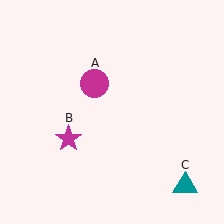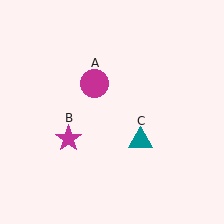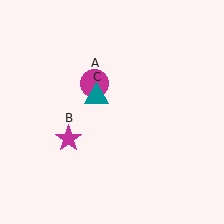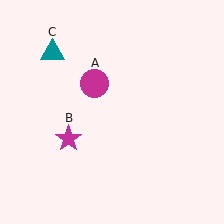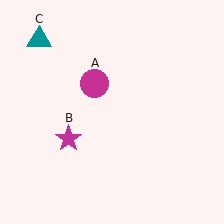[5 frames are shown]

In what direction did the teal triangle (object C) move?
The teal triangle (object C) moved up and to the left.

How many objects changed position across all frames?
1 object changed position: teal triangle (object C).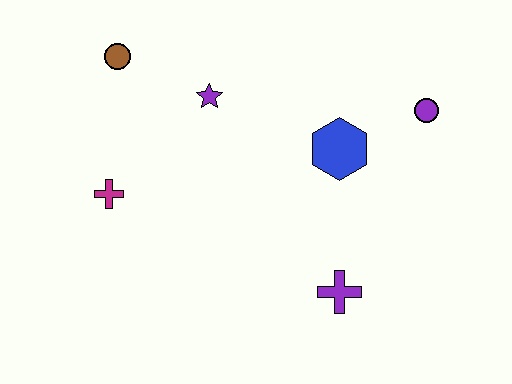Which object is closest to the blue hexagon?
The purple circle is closest to the blue hexagon.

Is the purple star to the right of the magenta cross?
Yes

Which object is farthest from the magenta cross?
The purple circle is farthest from the magenta cross.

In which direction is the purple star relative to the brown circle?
The purple star is to the right of the brown circle.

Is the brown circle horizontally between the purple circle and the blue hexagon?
No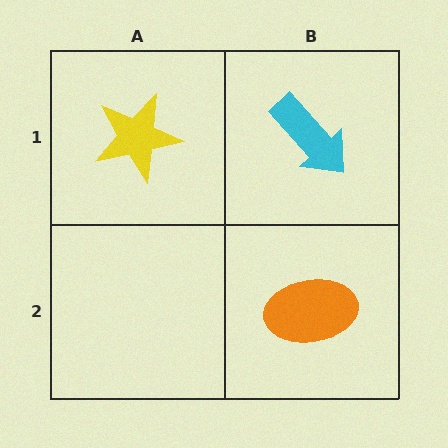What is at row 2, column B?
An orange ellipse.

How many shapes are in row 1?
2 shapes.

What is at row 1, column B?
A cyan arrow.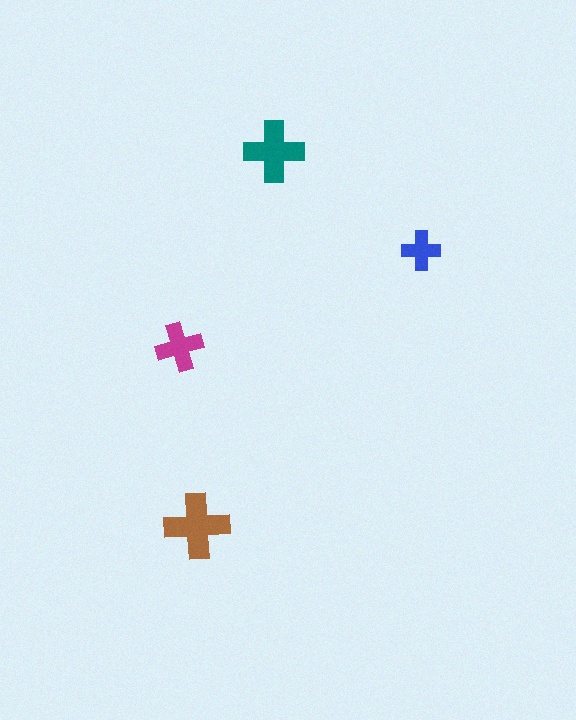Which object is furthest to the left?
The magenta cross is leftmost.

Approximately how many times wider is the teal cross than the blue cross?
About 1.5 times wider.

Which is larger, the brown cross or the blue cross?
The brown one.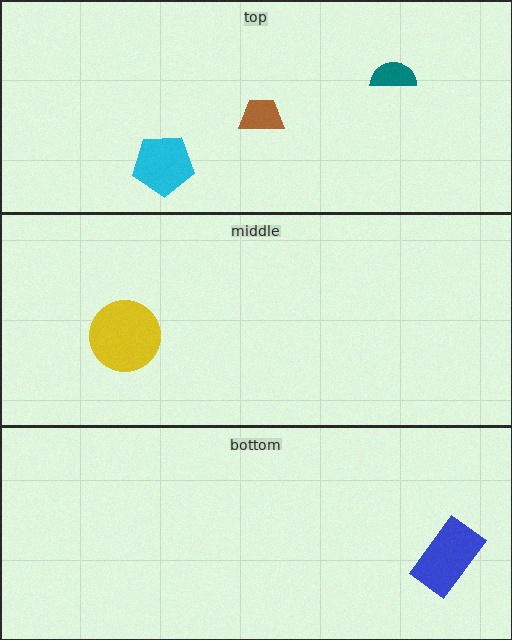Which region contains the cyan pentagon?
The top region.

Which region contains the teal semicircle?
The top region.